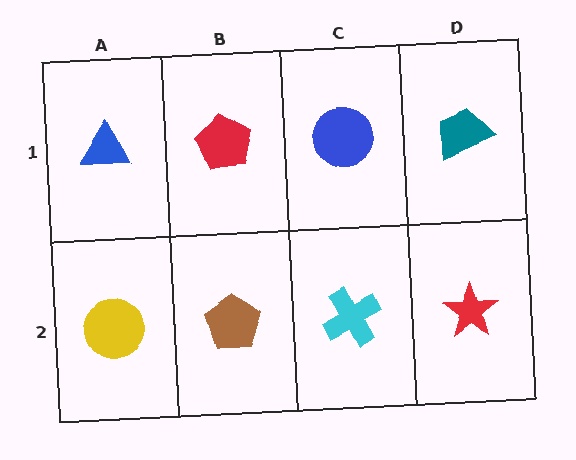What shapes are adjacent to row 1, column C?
A cyan cross (row 2, column C), a red pentagon (row 1, column B), a teal trapezoid (row 1, column D).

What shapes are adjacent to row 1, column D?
A red star (row 2, column D), a blue circle (row 1, column C).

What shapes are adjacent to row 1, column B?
A brown pentagon (row 2, column B), a blue triangle (row 1, column A), a blue circle (row 1, column C).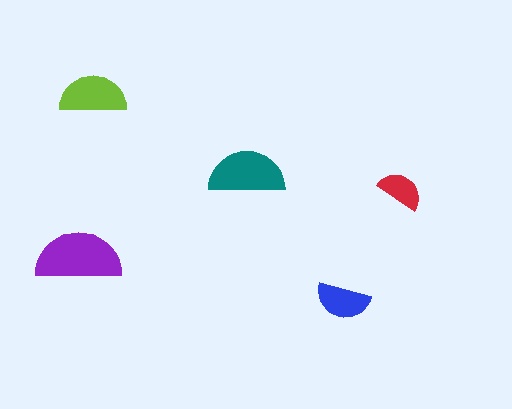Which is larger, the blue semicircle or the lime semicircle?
The lime one.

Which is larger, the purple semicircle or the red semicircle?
The purple one.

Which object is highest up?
The lime semicircle is topmost.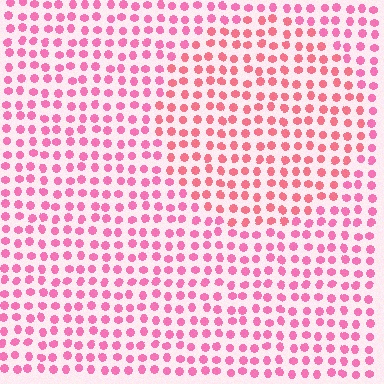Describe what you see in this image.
The image is filled with small pink elements in a uniform arrangement. A circle-shaped region is visible where the elements are tinted to a slightly different hue, forming a subtle color boundary.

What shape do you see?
I see a circle.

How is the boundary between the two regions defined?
The boundary is defined purely by a slight shift in hue (about 21 degrees). Spacing, size, and orientation are identical on both sides.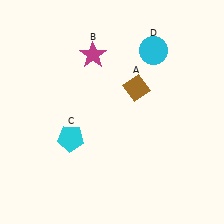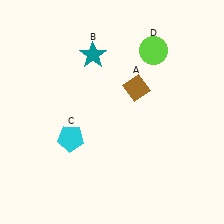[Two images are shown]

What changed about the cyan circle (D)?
In Image 1, D is cyan. In Image 2, it changed to lime.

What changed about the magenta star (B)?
In Image 1, B is magenta. In Image 2, it changed to teal.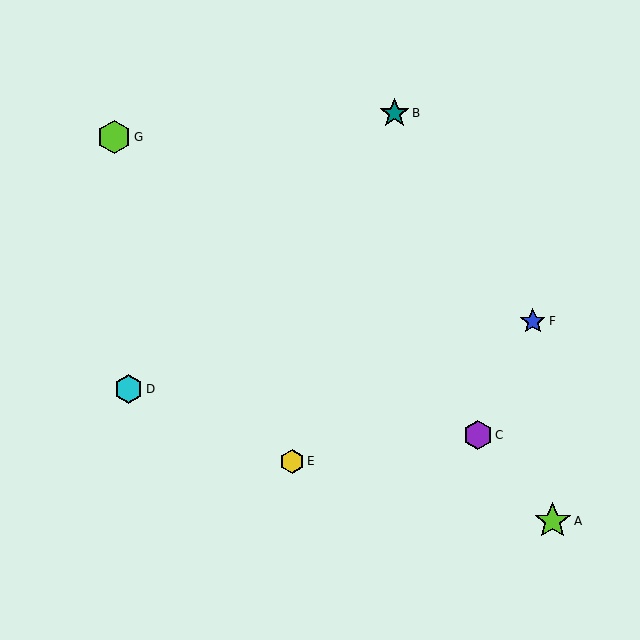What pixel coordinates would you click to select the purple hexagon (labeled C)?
Click at (478, 435) to select the purple hexagon C.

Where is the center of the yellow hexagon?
The center of the yellow hexagon is at (292, 461).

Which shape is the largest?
The lime star (labeled A) is the largest.